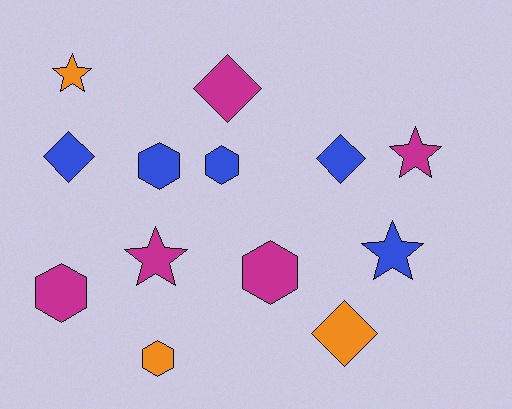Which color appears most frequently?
Blue, with 5 objects.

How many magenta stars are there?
There are 2 magenta stars.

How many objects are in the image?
There are 13 objects.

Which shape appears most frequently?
Hexagon, with 5 objects.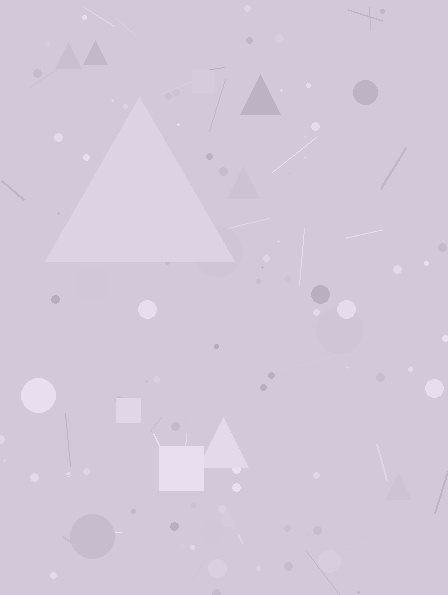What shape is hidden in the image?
A triangle is hidden in the image.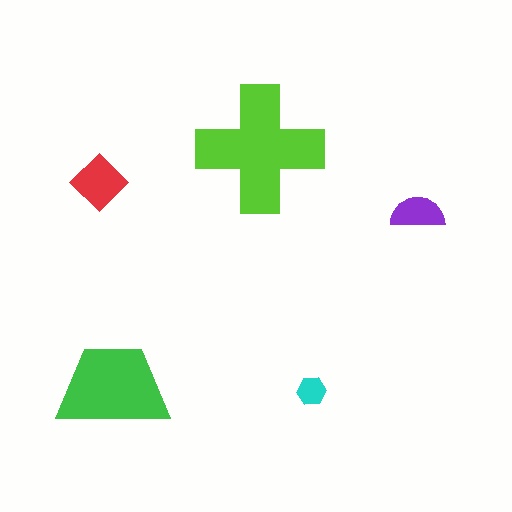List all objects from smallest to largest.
The cyan hexagon, the purple semicircle, the red diamond, the green trapezoid, the lime cross.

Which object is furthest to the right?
The purple semicircle is rightmost.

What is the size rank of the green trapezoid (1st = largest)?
2nd.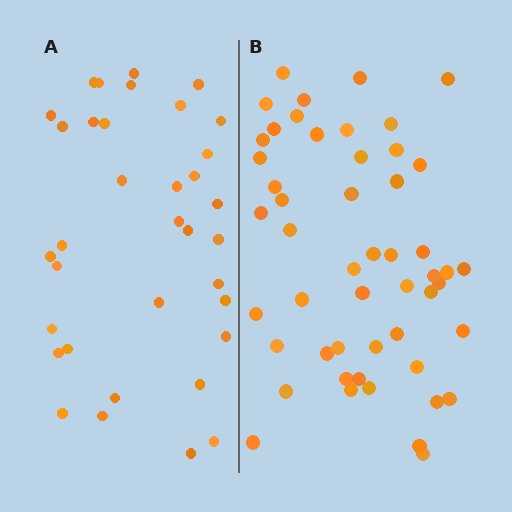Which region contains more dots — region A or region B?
Region B (the right region) has more dots.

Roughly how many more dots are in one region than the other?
Region B has approximately 15 more dots than region A.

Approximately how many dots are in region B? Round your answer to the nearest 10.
About 50 dots. (The exact count is 51, which rounds to 50.)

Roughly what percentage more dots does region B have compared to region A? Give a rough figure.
About 45% more.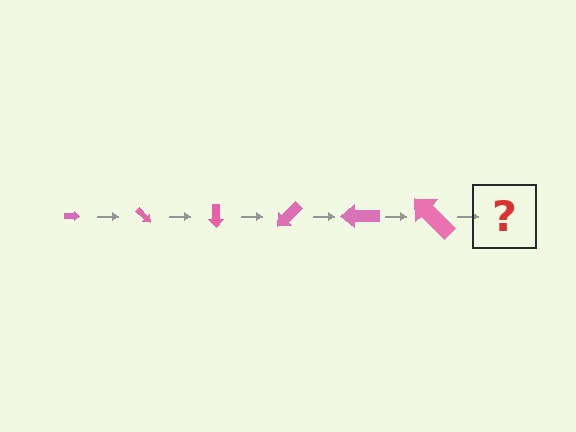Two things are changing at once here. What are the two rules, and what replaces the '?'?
The two rules are that the arrow grows larger each step and it rotates 45 degrees each step. The '?' should be an arrow, larger than the previous one and rotated 270 degrees from the start.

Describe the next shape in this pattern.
It should be an arrow, larger than the previous one and rotated 270 degrees from the start.